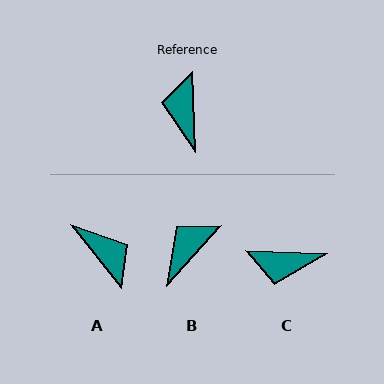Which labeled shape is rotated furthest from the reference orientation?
A, about 144 degrees away.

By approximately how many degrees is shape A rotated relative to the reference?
Approximately 144 degrees clockwise.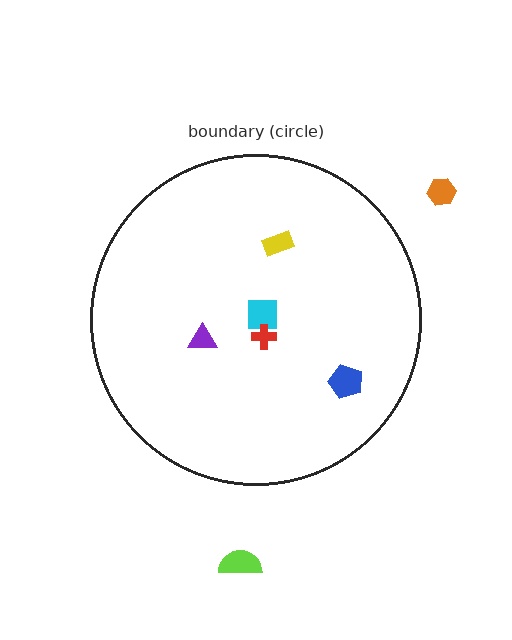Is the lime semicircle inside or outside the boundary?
Outside.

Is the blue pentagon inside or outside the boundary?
Inside.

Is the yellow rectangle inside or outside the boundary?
Inside.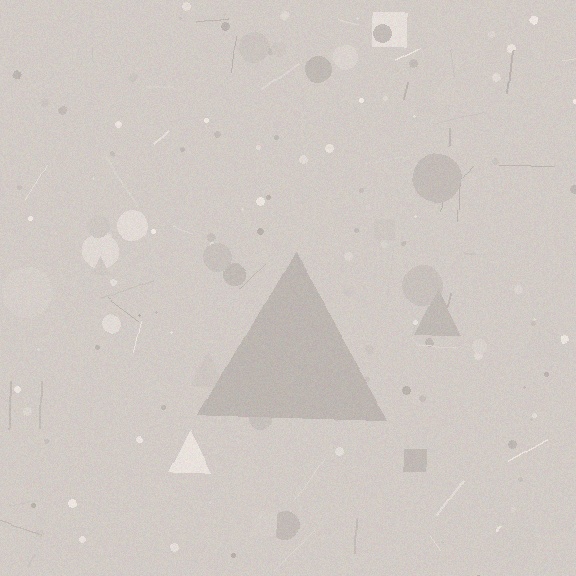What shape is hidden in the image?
A triangle is hidden in the image.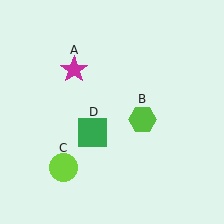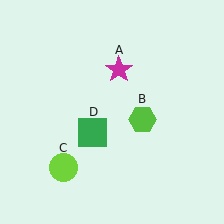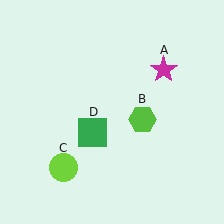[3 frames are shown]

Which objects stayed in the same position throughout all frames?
Lime hexagon (object B) and lime circle (object C) and green square (object D) remained stationary.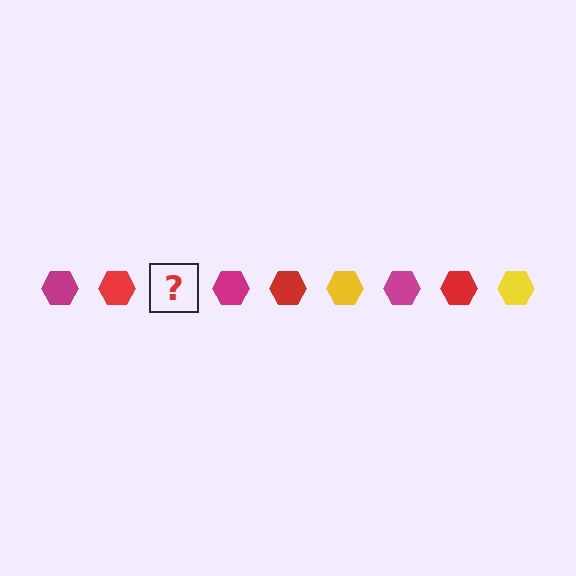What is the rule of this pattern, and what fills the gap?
The rule is that the pattern cycles through magenta, red, yellow hexagons. The gap should be filled with a yellow hexagon.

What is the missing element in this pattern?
The missing element is a yellow hexagon.